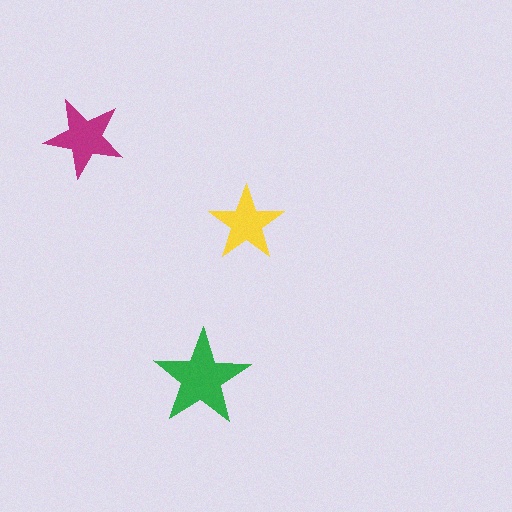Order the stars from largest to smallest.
the green one, the magenta one, the yellow one.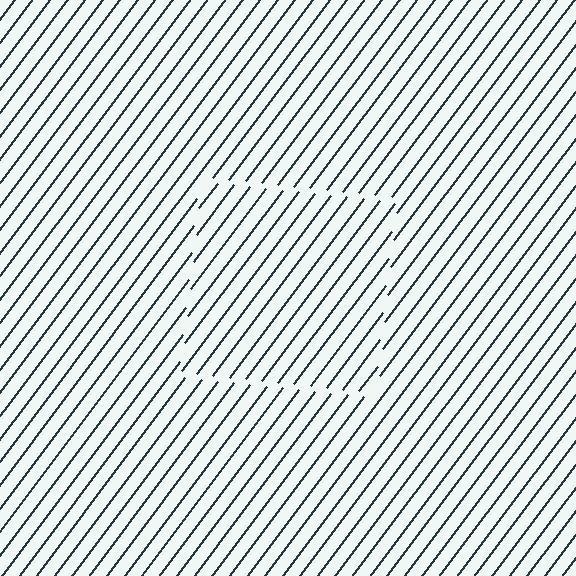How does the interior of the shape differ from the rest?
The interior of the shape contains the same grating, shifted by half a period — the contour is defined by the phase discontinuity where line-ends from the inner and outer gratings abut.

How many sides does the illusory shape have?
4 sides — the line-ends trace a square.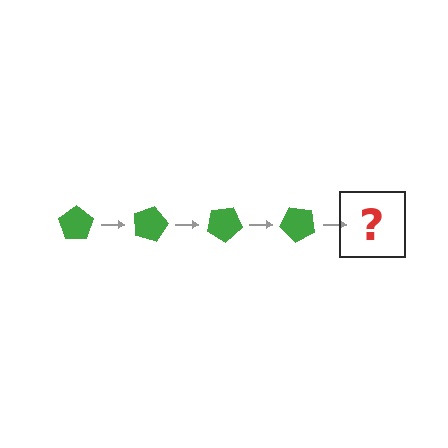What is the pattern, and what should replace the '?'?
The pattern is that the pentagon rotates 15 degrees each step. The '?' should be a green pentagon rotated 60 degrees.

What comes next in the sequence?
The next element should be a green pentagon rotated 60 degrees.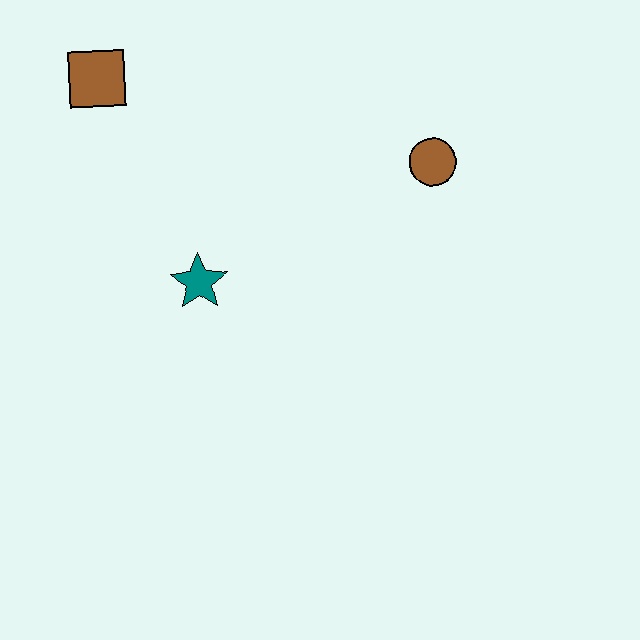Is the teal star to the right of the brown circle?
No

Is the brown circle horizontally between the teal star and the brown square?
No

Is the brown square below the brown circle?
No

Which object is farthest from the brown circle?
The brown square is farthest from the brown circle.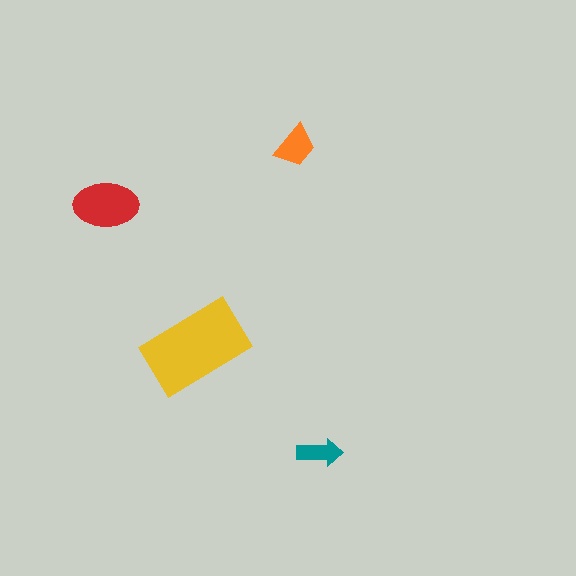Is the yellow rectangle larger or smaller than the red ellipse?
Larger.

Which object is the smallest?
The teal arrow.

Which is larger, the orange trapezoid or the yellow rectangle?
The yellow rectangle.